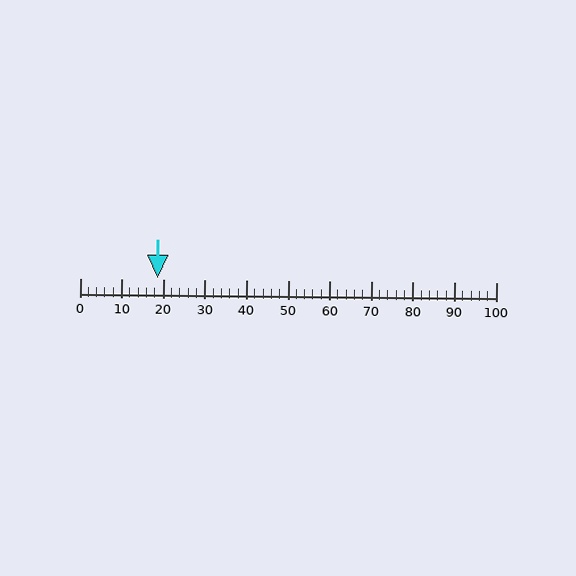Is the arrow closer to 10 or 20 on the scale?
The arrow is closer to 20.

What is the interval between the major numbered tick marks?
The major tick marks are spaced 10 units apart.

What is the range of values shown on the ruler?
The ruler shows values from 0 to 100.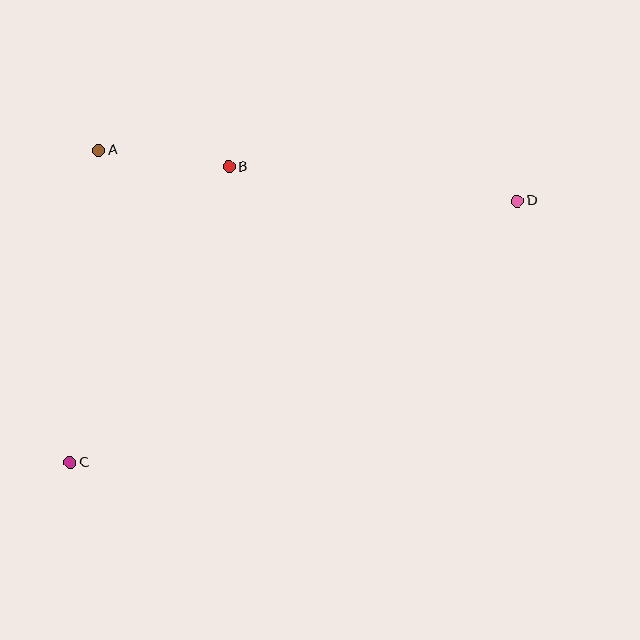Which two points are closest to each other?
Points A and B are closest to each other.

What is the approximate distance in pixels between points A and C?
The distance between A and C is approximately 313 pixels.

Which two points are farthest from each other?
Points C and D are farthest from each other.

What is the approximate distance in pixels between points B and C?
The distance between B and C is approximately 336 pixels.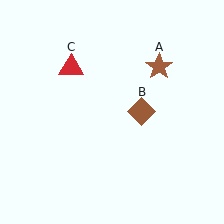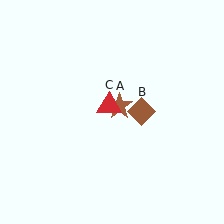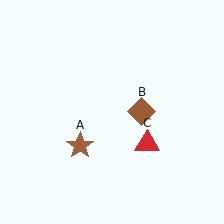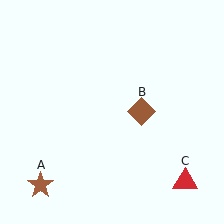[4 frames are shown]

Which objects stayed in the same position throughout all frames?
Brown diamond (object B) remained stationary.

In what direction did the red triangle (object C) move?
The red triangle (object C) moved down and to the right.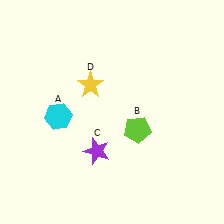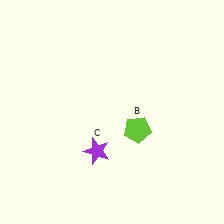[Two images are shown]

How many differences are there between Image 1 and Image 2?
There are 2 differences between the two images.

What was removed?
The yellow star (D), the cyan hexagon (A) were removed in Image 2.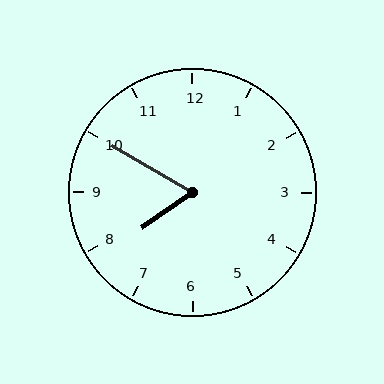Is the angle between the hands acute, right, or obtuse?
It is acute.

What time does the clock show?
7:50.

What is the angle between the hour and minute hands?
Approximately 65 degrees.